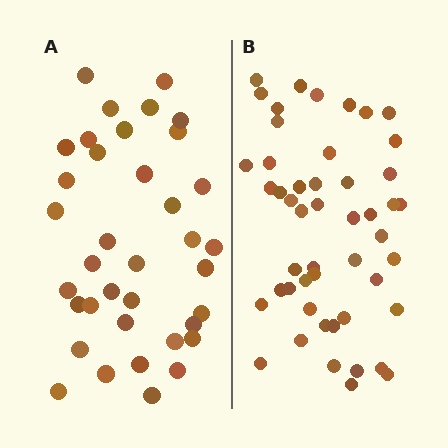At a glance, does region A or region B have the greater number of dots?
Region B (the right region) has more dots.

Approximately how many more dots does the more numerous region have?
Region B has roughly 12 or so more dots than region A.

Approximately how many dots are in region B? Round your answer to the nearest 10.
About 50 dots. (The exact count is 49, which rounds to 50.)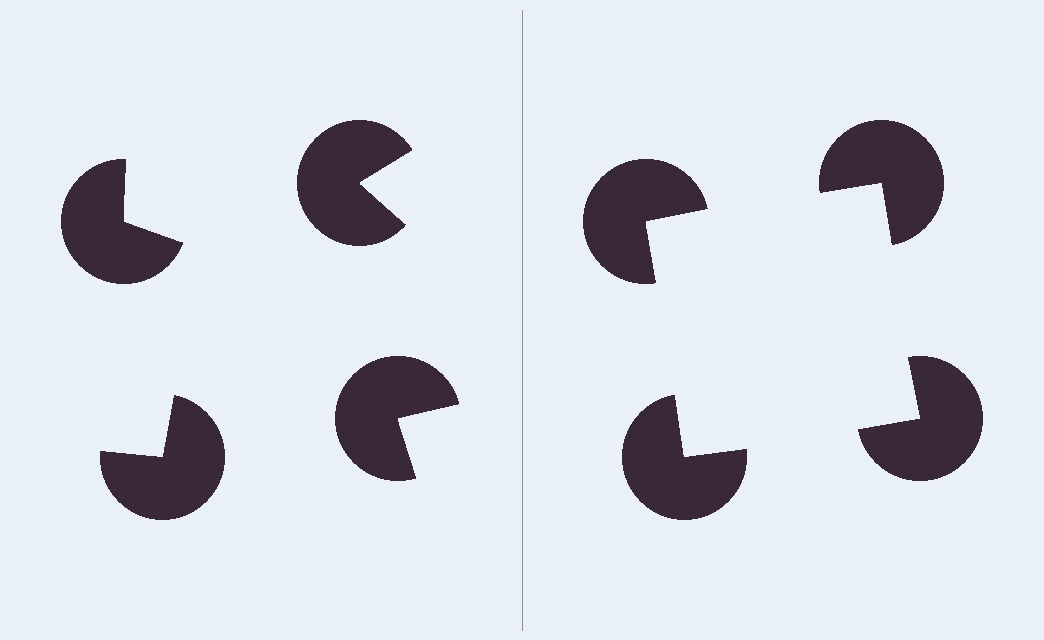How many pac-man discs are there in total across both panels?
8 — 4 on each side.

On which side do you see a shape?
An illusory square appears on the right side. On the left side the wedge cuts are rotated, so no coherent shape forms.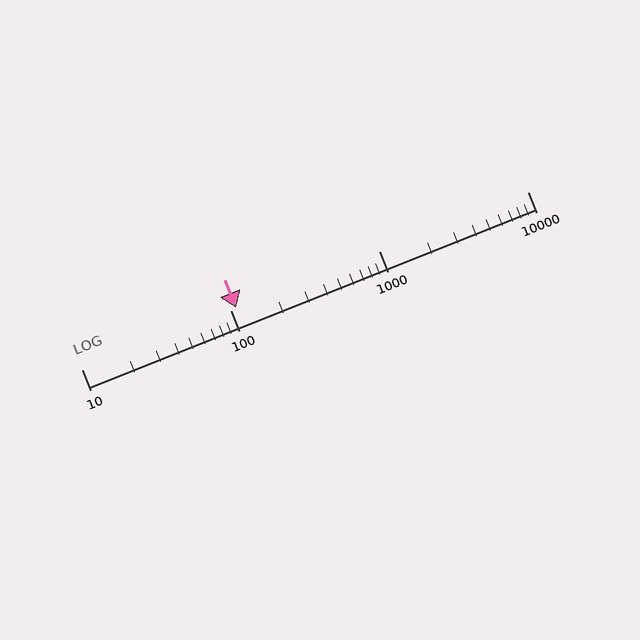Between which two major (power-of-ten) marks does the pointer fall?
The pointer is between 100 and 1000.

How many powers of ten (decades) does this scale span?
The scale spans 3 decades, from 10 to 10000.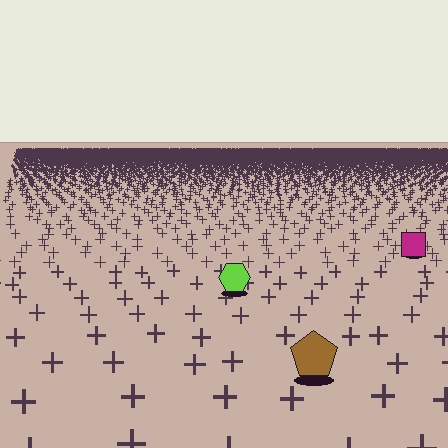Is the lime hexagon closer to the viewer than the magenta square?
Yes. The lime hexagon is closer — you can tell from the texture gradient: the ground texture is coarser near it.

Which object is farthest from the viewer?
The magenta square is farthest from the viewer. It appears smaller and the ground texture around it is denser.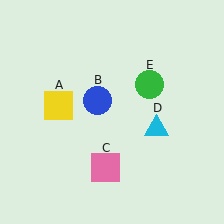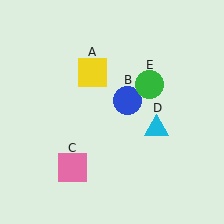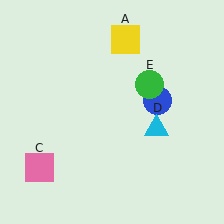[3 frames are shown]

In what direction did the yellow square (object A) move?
The yellow square (object A) moved up and to the right.